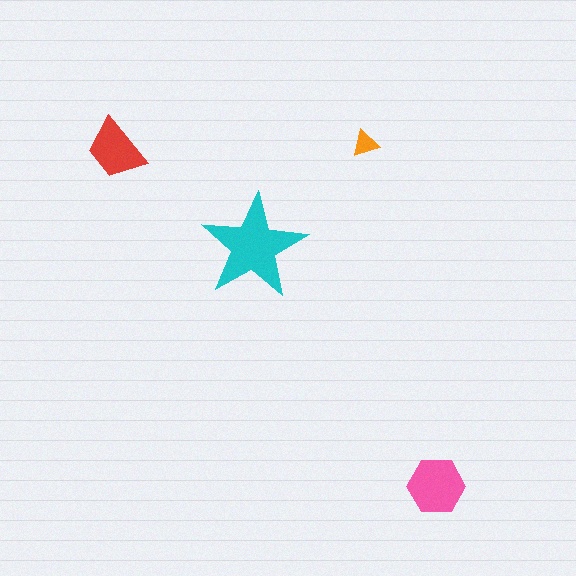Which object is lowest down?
The pink hexagon is bottommost.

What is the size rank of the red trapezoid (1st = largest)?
3rd.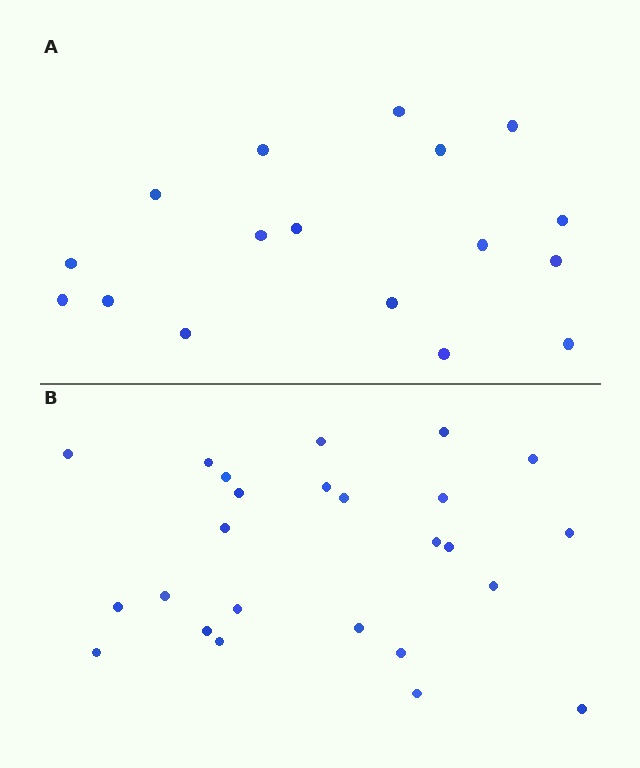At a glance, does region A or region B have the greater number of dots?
Region B (the bottom region) has more dots.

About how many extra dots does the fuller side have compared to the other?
Region B has roughly 8 or so more dots than region A.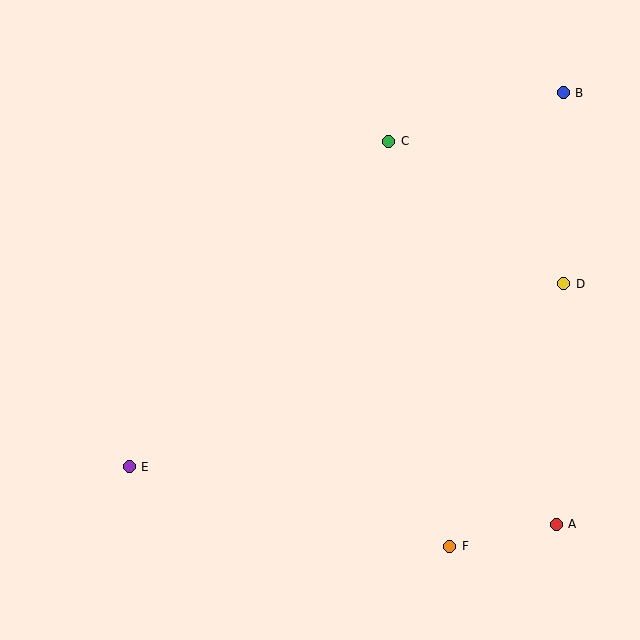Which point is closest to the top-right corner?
Point B is closest to the top-right corner.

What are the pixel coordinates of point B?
Point B is at (563, 93).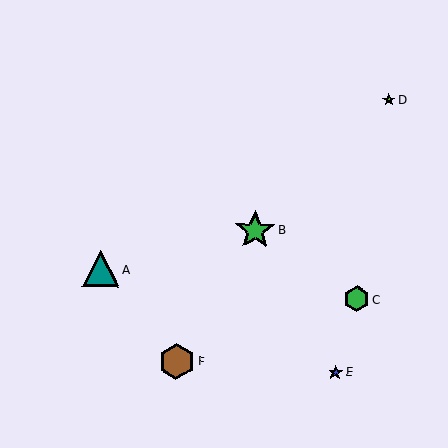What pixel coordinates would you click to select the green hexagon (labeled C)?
Click at (357, 299) to select the green hexagon C.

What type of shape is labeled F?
Shape F is a brown hexagon.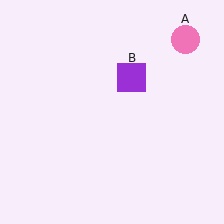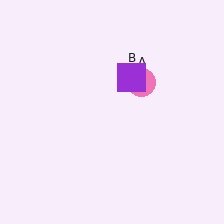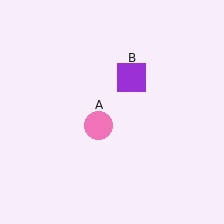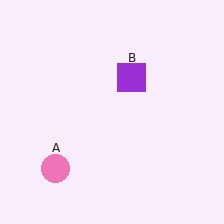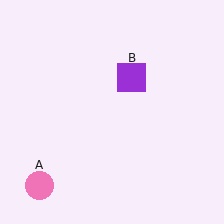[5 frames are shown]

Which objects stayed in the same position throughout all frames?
Purple square (object B) remained stationary.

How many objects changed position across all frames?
1 object changed position: pink circle (object A).